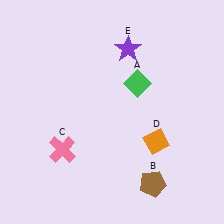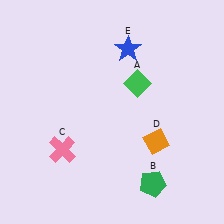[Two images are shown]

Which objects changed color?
B changed from brown to green. E changed from purple to blue.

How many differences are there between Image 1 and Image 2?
There are 2 differences between the two images.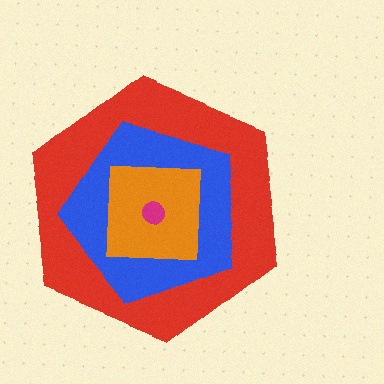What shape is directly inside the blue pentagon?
The orange square.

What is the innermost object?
The magenta circle.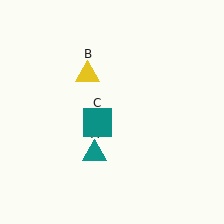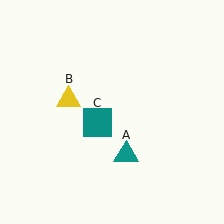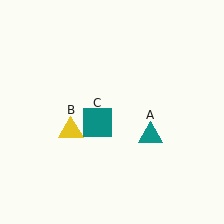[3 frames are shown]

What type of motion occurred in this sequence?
The teal triangle (object A), yellow triangle (object B) rotated counterclockwise around the center of the scene.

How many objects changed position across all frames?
2 objects changed position: teal triangle (object A), yellow triangle (object B).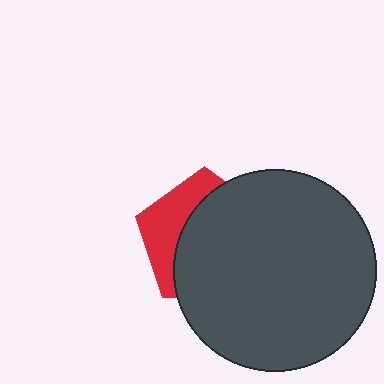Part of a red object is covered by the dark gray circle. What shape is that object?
It is a pentagon.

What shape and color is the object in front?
The object in front is a dark gray circle.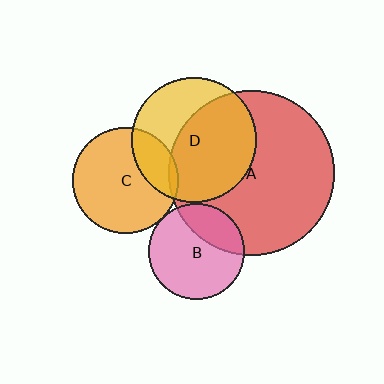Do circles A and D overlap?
Yes.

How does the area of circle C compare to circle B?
Approximately 1.2 times.